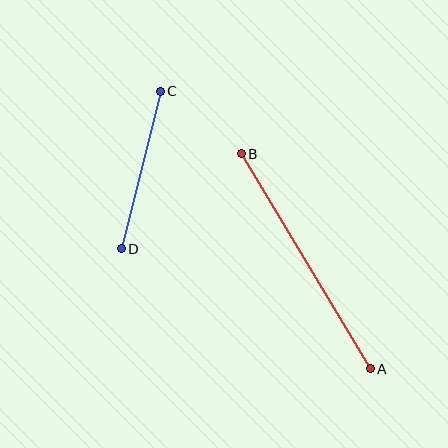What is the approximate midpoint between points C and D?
The midpoint is at approximately (141, 170) pixels.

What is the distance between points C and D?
The distance is approximately 162 pixels.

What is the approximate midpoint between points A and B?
The midpoint is at approximately (306, 261) pixels.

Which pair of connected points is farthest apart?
Points A and B are farthest apart.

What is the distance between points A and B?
The distance is approximately 251 pixels.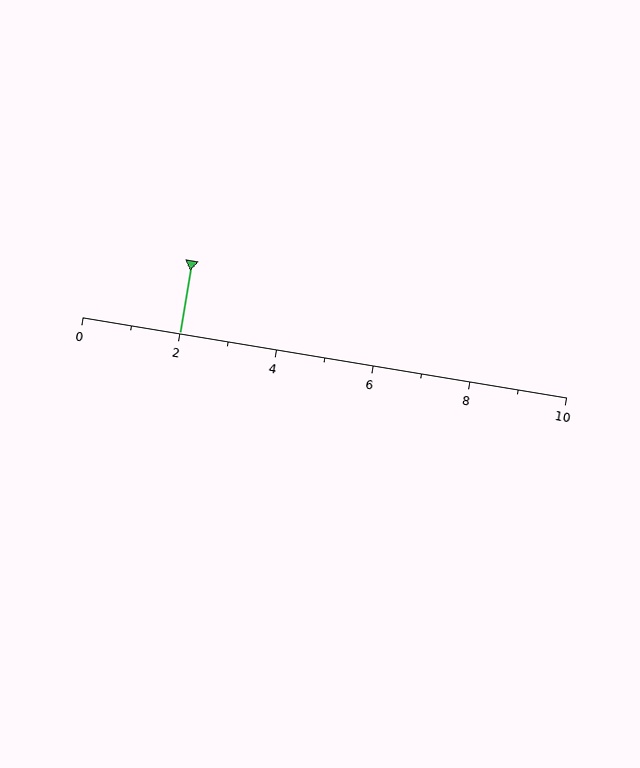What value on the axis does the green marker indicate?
The marker indicates approximately 2.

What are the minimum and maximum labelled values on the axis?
The axis runs from 0 to 10.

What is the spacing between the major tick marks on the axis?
The major ticks are spaced 2 apart.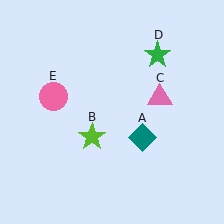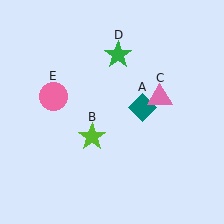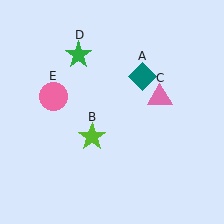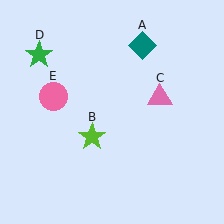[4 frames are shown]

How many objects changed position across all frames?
2 objects changed position: teal diamond (object A), green star (object D).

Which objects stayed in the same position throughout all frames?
Lime star (object B) and pink triangle (object C) and pink circle (object E) remained stationary.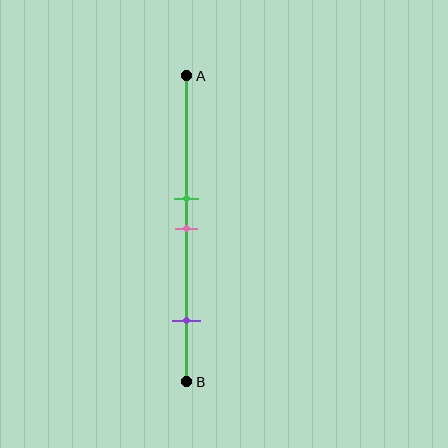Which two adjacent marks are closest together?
The green and pink marks are the closest adjacent pair.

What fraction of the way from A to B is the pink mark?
The pink mark is approximately 50% (0.5) of the way from A to B.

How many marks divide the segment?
There are 3 marks dividing the segment.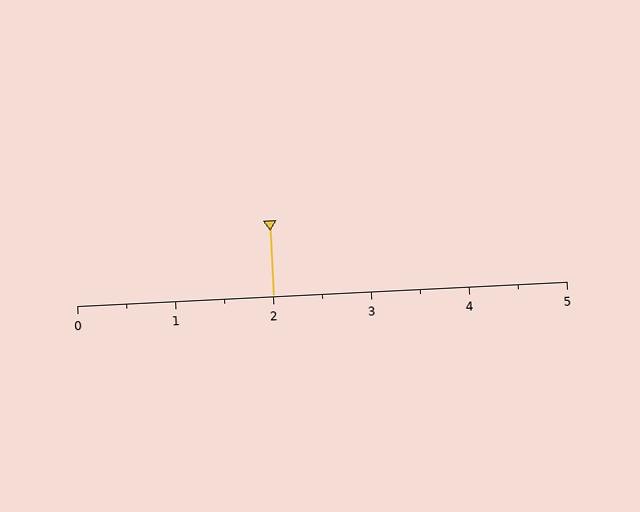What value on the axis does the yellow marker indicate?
The marker indicates approximately 2.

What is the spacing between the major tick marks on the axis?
The major ticks are spaced 1 apart.